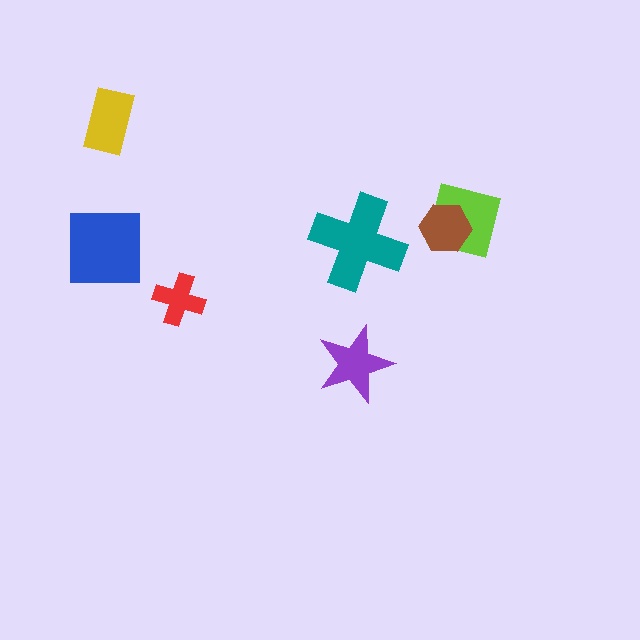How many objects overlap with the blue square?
0 objects overlap with the blue square.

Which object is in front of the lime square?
The brown hexagon is in front of the lime square.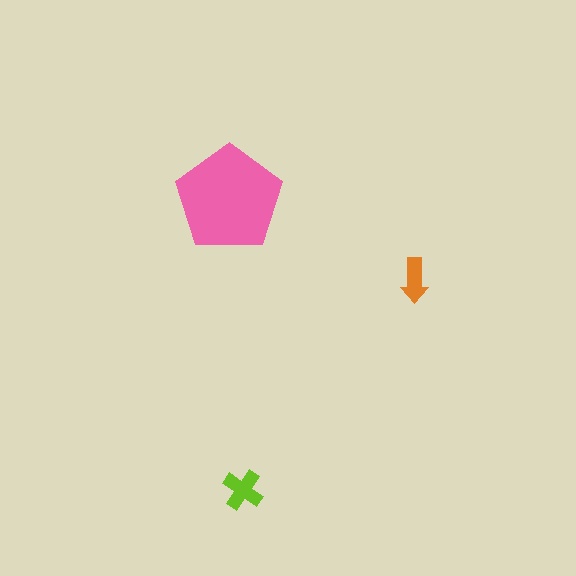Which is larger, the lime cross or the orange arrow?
The lime cross.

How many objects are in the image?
There are 3 objects in the image.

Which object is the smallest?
The orange arrow.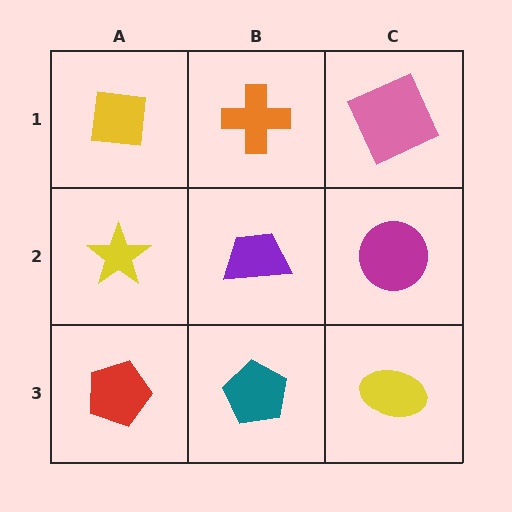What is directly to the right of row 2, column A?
A purple trapezoid.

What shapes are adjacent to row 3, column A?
A yellow star (row 2, column A), a teal pentagon (row 3, column B).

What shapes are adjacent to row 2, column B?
An orange cross (row 1, column B), a teal pentagon (row 3, column B), a yellow star (row 2, column A), a magenta circle (row 2, column C).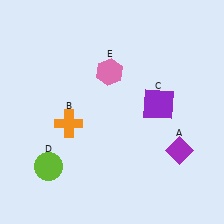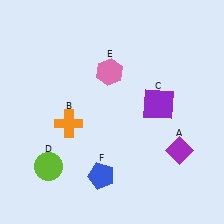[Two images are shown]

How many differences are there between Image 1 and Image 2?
There is 1 difference between the two images.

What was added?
A blue pentagon (F) was added in Image 2.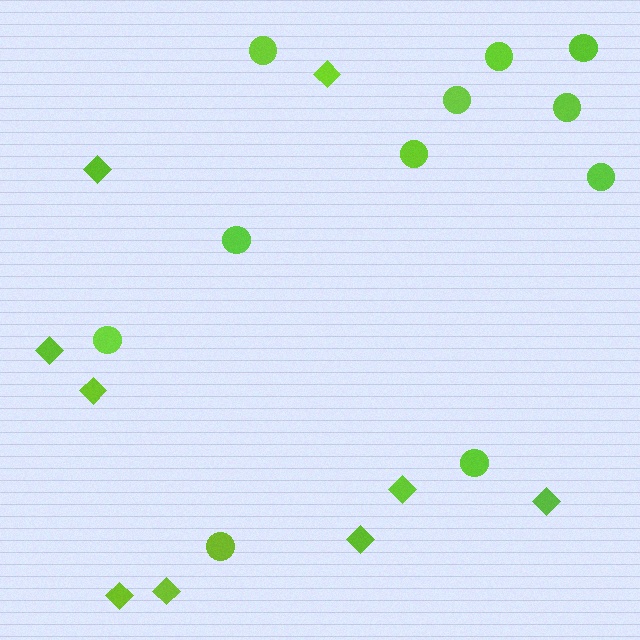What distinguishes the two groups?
There are 2 groups: one group of circles (11) and one group of diamonds (9).